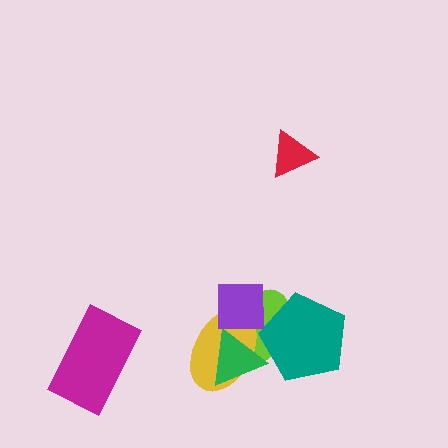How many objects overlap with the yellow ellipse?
3 objects overlap with the yellow ellipse.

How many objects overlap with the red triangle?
0 objects overlap with the red triangle.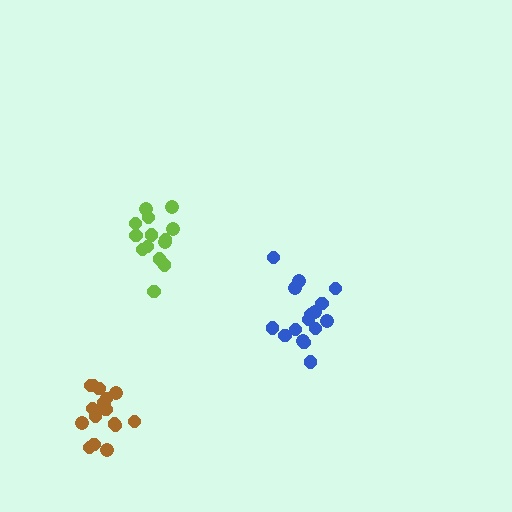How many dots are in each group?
Group 1: 16 dots, Group 2: 16 dots, Group 3: 15 dots (47 total).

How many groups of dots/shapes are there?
There are 3 groups.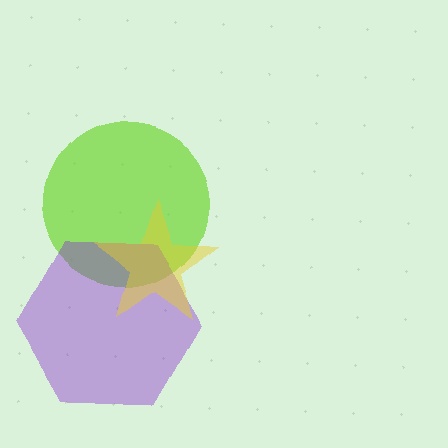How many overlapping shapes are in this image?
There are 3 overlapping shapes in the image.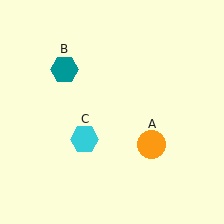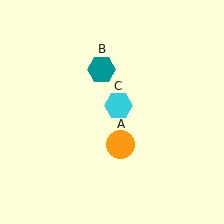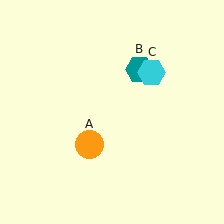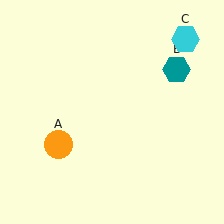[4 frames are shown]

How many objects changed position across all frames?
3 objects changed position: orange circle (object A), teal hexagon (object B), cyan hexagon (object C).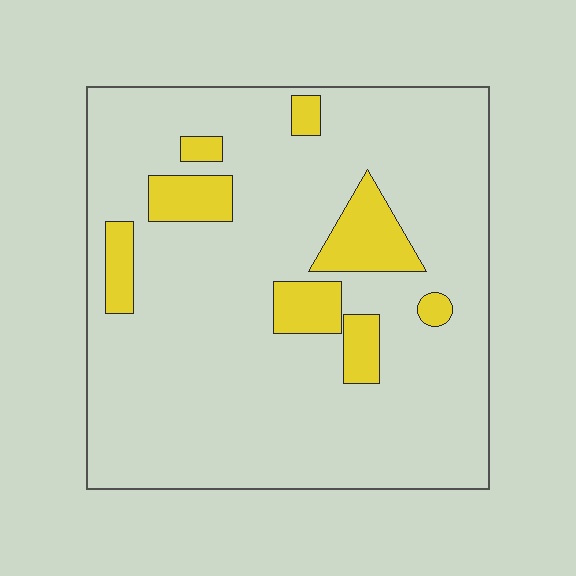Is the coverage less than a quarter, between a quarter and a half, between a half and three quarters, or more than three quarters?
Less than a quarter.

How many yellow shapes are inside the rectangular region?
8.